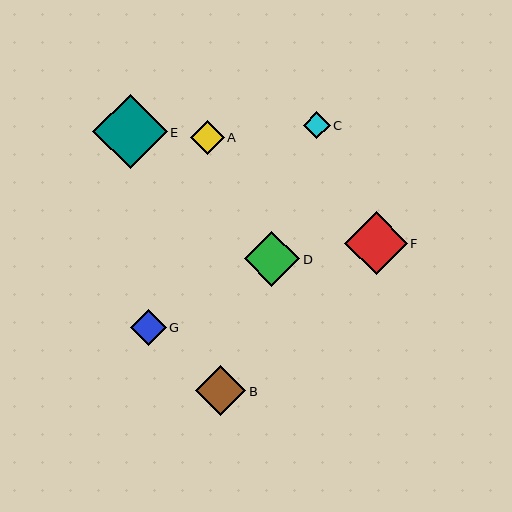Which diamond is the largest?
Diamond E is the largest with a size of approximately 74 pixels.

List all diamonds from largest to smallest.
From largest to smallest: E, F, D, B, G, A, C.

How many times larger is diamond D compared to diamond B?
Diamond D is approximately 1.1 times the size of diamond B.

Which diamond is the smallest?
Diamond C is the smallest with a size of approximately 26 pixels.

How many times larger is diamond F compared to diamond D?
Diamond F is approximately 1.1 times the size of diamond D.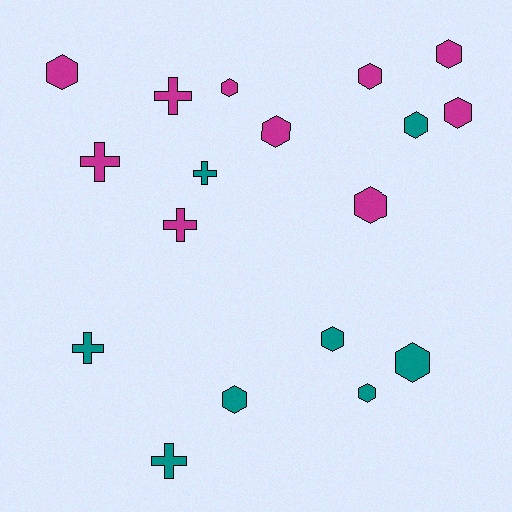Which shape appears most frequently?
Hexagon, with 12 objects.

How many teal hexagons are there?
There are 5 teal hexagons.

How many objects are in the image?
There are 18 objects.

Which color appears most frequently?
Magenta, with 10 objects.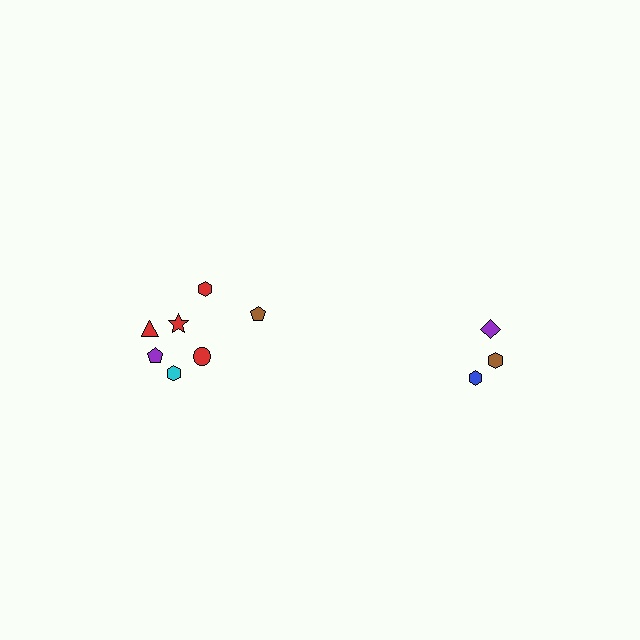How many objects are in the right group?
There are 3 objects.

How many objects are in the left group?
There are 7 objects.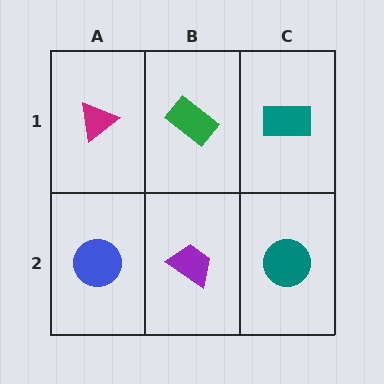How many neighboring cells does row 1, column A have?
2.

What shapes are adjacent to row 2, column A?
A magenta triangle (row 1, column A), a purple trapezoid (row 2, column B).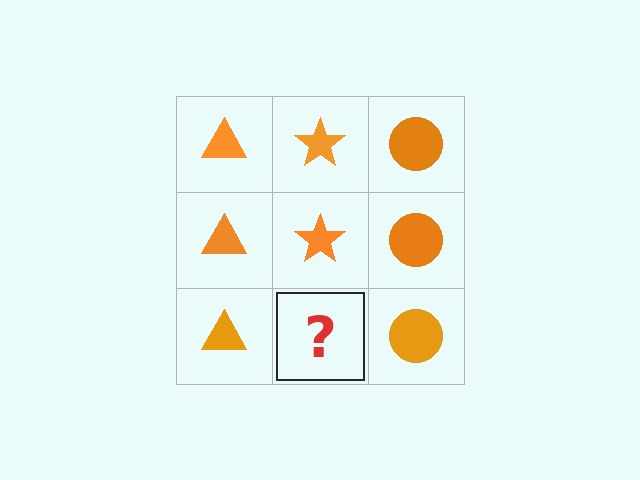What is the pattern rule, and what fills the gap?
The rule is that each column has a consistent shape. The gap should be filled with an orange star.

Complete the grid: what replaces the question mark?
The question mark should be replaced with an orange star.